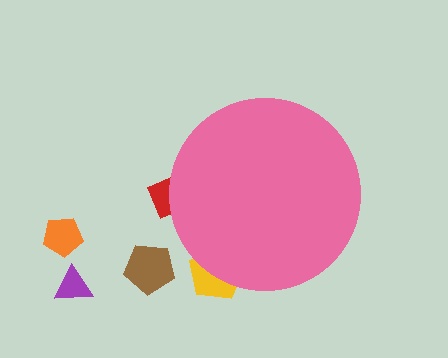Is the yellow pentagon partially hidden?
Yes, the yellow pentagon is partially hidden behind the pink circle.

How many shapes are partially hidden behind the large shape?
2 shapes are partially hidden.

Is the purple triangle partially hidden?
No, the purple triangle is fully visible.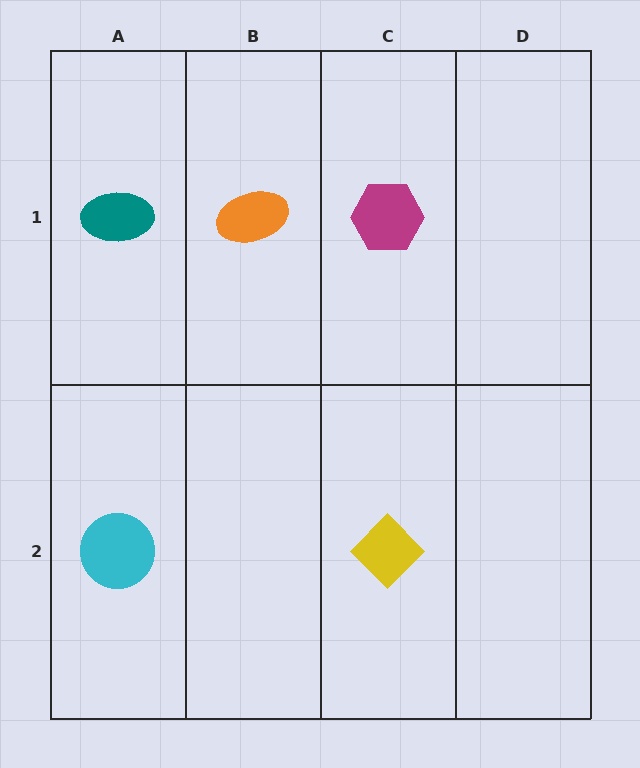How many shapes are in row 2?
2 shapes.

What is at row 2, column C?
A yellow diamond.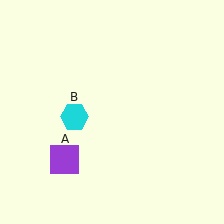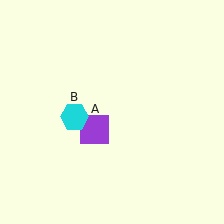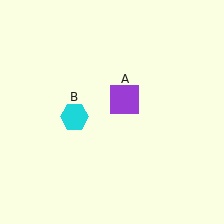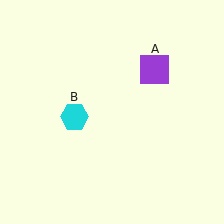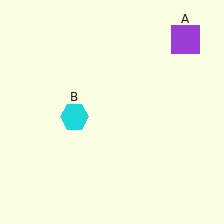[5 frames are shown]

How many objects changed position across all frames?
1 object changed position: purple square (object A).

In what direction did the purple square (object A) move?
The purple square (object A) moved up and to the right.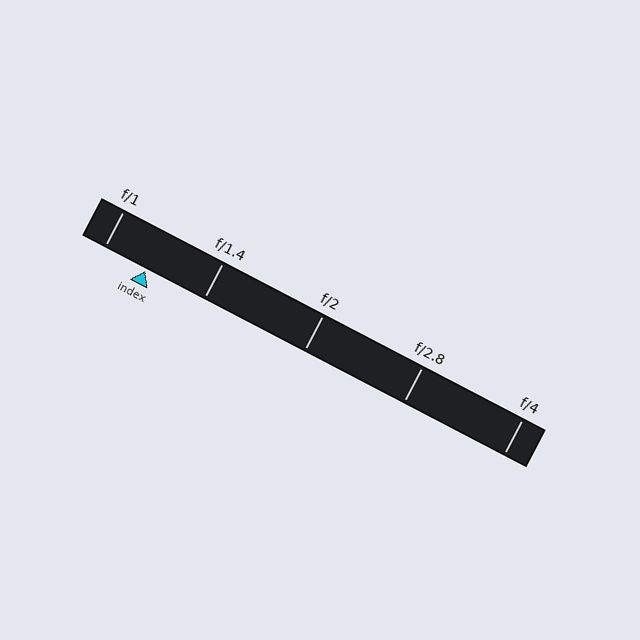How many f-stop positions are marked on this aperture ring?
There are 5 f-stop positions marked.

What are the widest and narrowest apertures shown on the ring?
The widest aperture shown is f/1 and the narrowest is f/4.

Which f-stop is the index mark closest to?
The index mark is closest to f/1.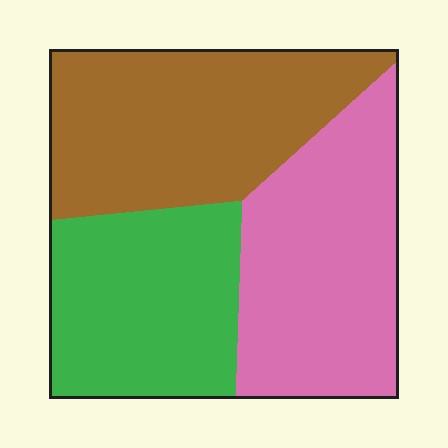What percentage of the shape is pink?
Pink covers roughly 35% of the shape.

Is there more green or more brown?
Brown.